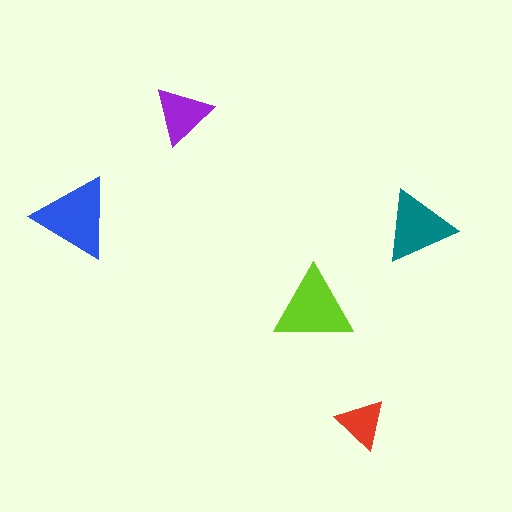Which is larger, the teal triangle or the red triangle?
The teal one.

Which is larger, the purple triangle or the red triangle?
The purple one.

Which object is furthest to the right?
The teal triangle is rightmost.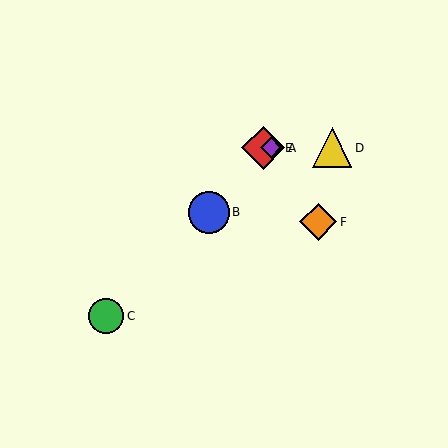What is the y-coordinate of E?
Object E is at y≈148.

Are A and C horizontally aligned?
No, A is at y≈148 and C is at y≈316.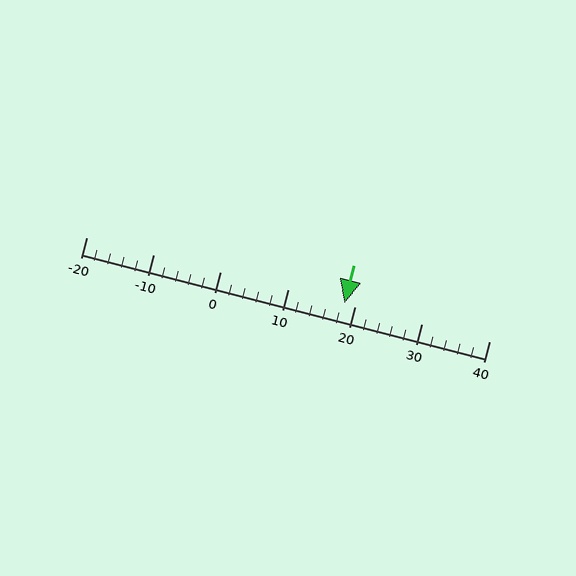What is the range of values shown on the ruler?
The ruler shows values from -20 to 40.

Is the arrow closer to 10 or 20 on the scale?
The arrow is closer to 20.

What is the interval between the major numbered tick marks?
The major tick marks are spaced 10 units apart.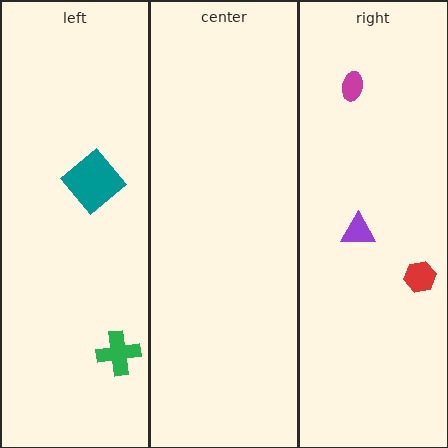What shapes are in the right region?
The red hexagon, the magenta ellipse, the purple triangle.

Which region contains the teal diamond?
The left region.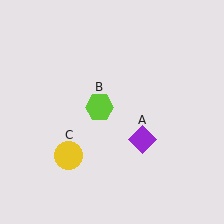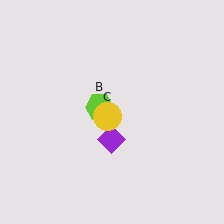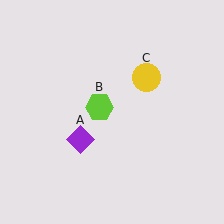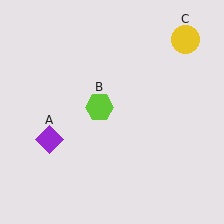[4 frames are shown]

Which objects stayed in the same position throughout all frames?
Lime hexagon (object B) remained stationary.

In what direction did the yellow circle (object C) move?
The yellow circle (object C) moved up and to the right.